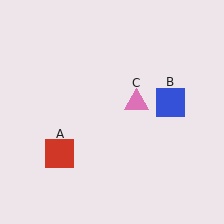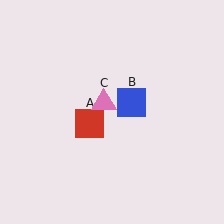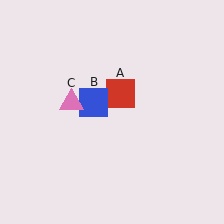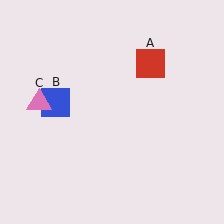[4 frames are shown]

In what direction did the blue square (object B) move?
The blue square (object B) moved left.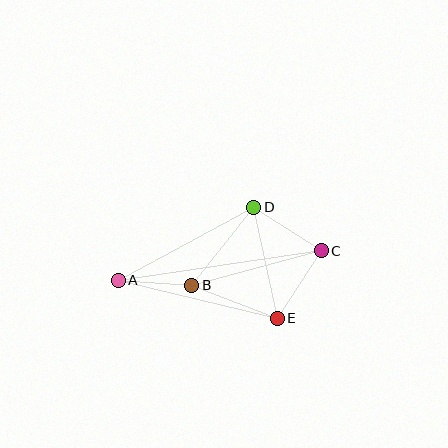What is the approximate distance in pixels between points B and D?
The distance between B and D is approximately 100 pixels.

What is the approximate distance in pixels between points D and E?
The distance between D and E is approximately 114 pixels.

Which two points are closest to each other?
Points A and B are closest to each other.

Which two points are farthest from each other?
Points A and C are farthest from each other.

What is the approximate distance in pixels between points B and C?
The distance between B and C is approximately 134 pixels.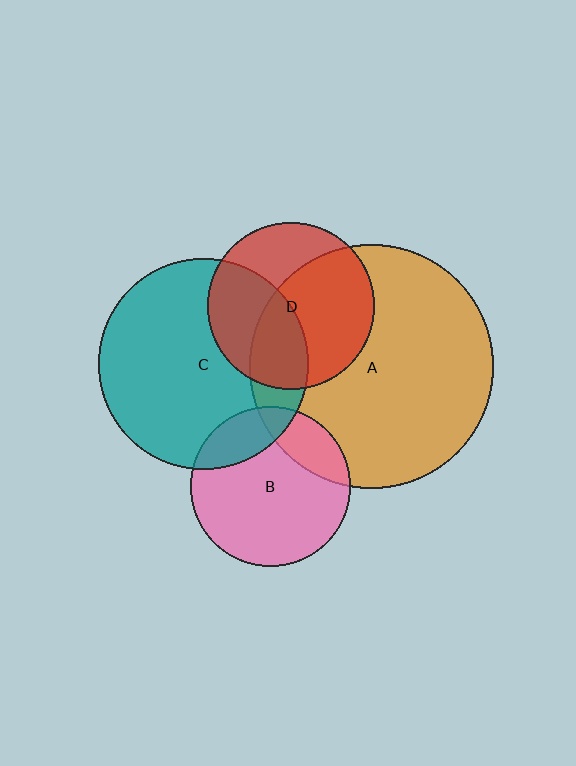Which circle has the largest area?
Circle A (orange).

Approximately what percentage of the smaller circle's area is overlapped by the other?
Approximately 40%.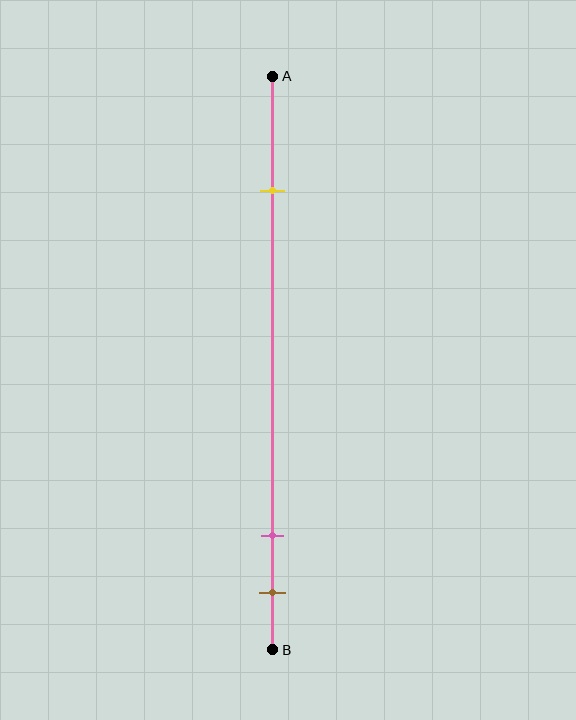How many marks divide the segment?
There are 3 marks dividing the segment.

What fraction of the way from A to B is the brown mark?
The brown mark is approximately 90% (0.9) of the way from A to B.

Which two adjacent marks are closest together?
The pink and brown marks are the closest adjacent pair.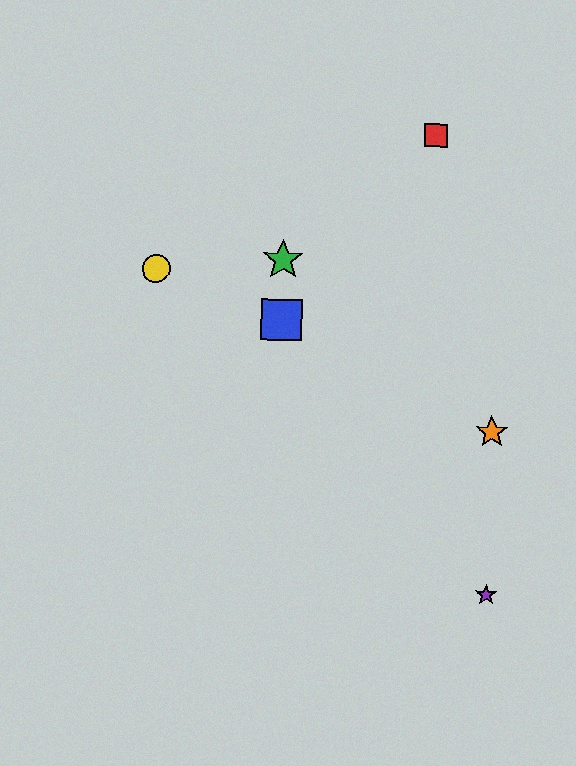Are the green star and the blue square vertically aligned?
Yes, both are at x≈283.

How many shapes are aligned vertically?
2 shapes (the blue square, the green star) are aligned vertically.